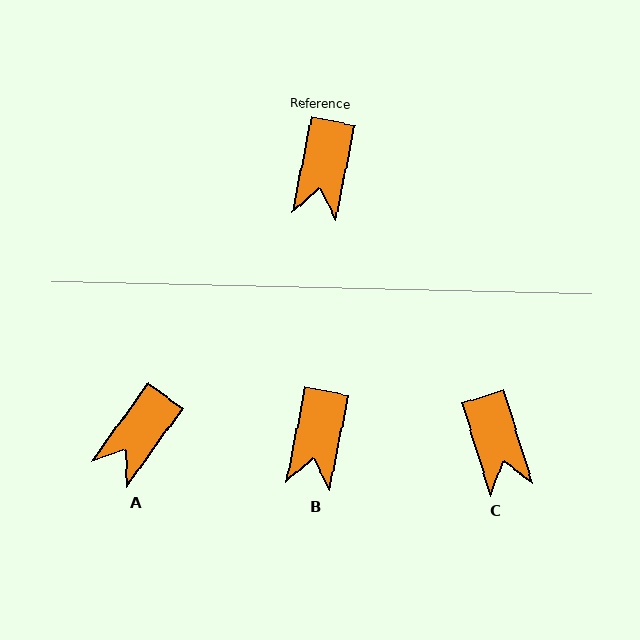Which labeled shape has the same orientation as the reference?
B.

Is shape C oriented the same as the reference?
No, it is off by about 29 degrees.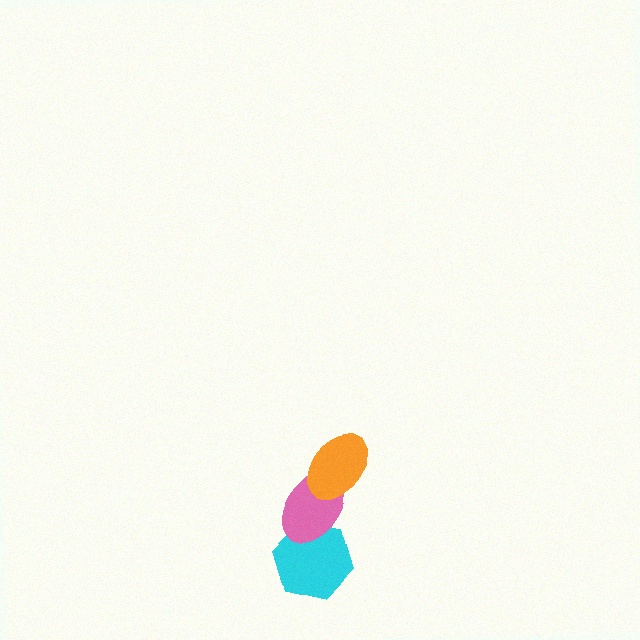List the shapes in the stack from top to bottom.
From top to bottom: the orange ellipse, the pink ellipse, the cyan hexagon.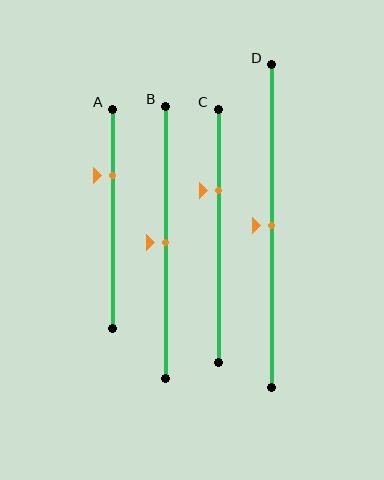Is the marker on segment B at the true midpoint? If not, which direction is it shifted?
Yes, the marker on segment B is at the true midpoint.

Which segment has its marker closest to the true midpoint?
Segment B has its marker closest to the true midpoint.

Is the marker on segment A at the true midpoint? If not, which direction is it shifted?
No, the marker on segment A is shifted upward by about 20% of the segment length.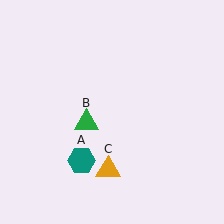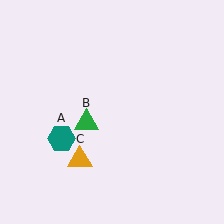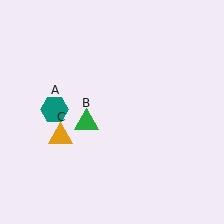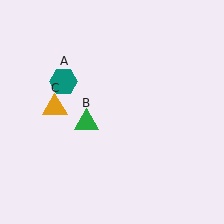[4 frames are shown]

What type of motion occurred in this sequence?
The teal hexagon (object A), orange triangle (object C) rotated clockwise around the center of the scene.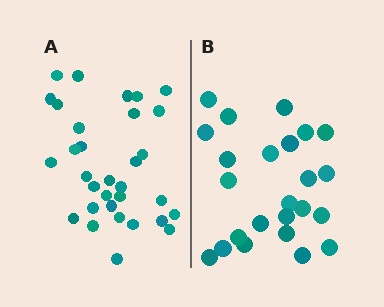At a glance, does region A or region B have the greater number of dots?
Region A (the left region) has more dots.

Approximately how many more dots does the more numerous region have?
Region A has roughly 8 or so more dots than region B.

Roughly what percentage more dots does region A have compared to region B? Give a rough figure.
About 35% more.